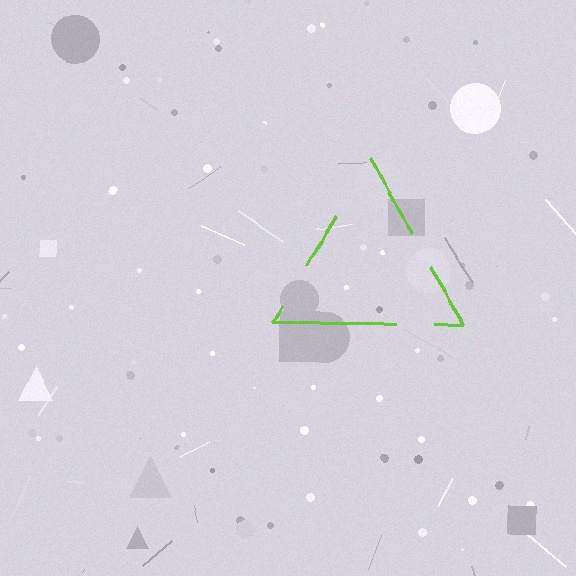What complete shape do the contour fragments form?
The contour fragments form a triangle.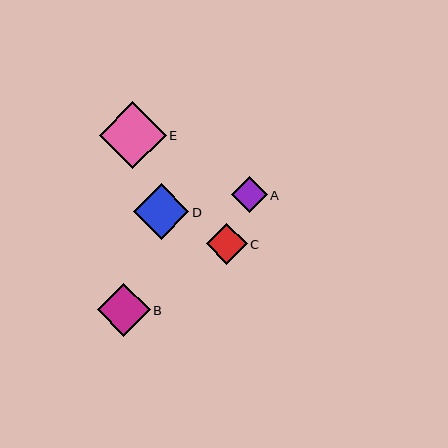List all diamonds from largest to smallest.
From largest to smallest: E, D, B, C, A.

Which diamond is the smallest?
Diamond A is the smallest with a size of approximately 35 pixels.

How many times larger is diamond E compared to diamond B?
Diamond E is approximately 1.3 times the size of diamond B.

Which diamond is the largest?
Diamond E is the largest with a size of approximately 67 pixels.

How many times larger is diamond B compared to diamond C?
Diamond B is approximately 1.3 times the size of diamond C.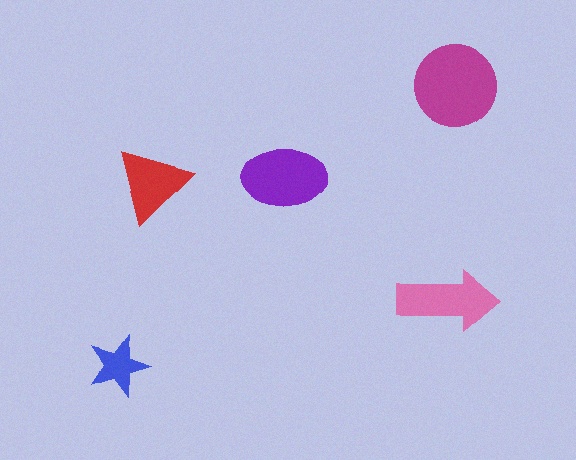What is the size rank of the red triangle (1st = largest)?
4th.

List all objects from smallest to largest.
The blue star, the red triangle, the pink arrow, the purple ellipse, the magenta circle.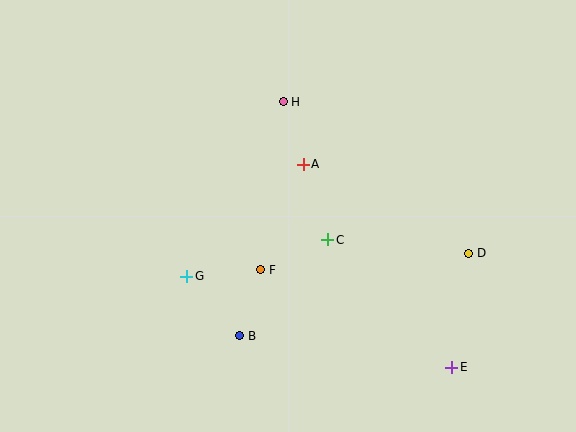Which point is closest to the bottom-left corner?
Point G is closest to the bottom-left corner.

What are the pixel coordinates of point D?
Point D is at (469, 253).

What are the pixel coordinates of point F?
Point F is at (261, 270).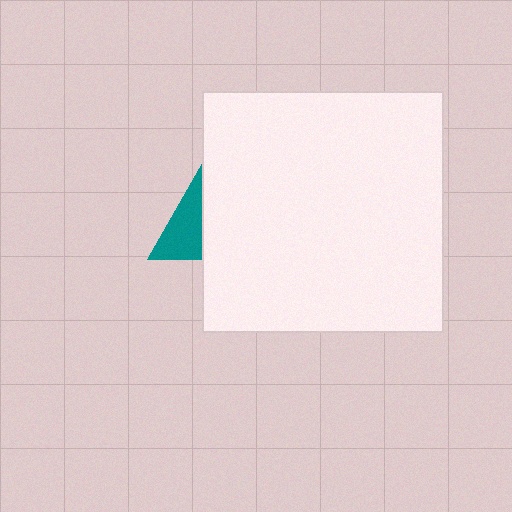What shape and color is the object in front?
The object in front is a white square.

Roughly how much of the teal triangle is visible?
A small part of it is visible (roughly 31%).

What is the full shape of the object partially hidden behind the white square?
The partially hidden object is a teal triangle.